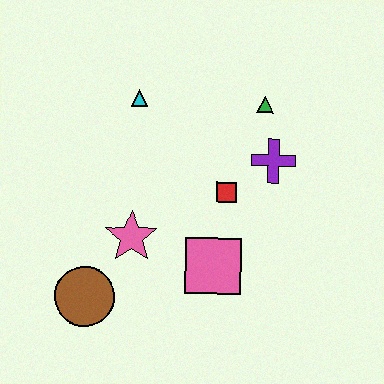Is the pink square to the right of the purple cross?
No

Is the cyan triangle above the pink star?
Yes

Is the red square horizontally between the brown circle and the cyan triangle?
No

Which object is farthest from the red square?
The brown circle is farthest from the red square.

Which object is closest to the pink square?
The red square is closest to the pink square.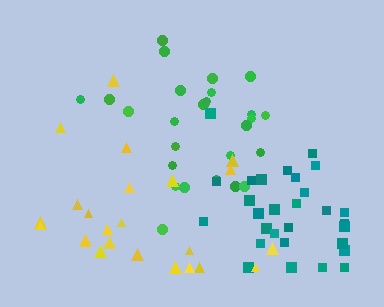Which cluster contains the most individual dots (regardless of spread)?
Teal (29).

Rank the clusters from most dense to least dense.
teal, green, yellow.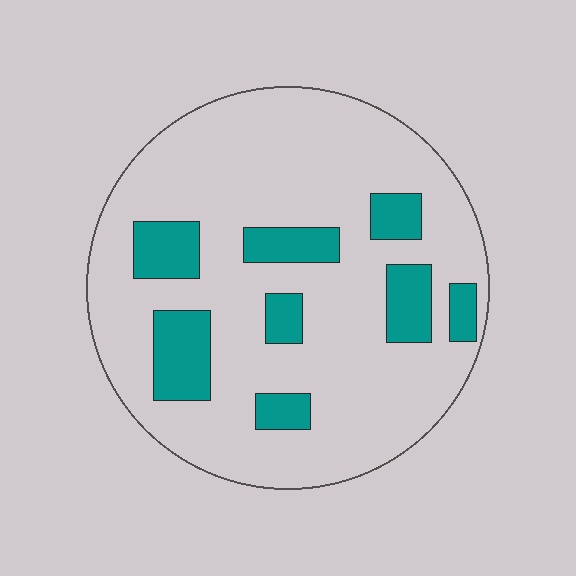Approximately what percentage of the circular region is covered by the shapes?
Approximately 20%.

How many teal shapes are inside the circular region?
8.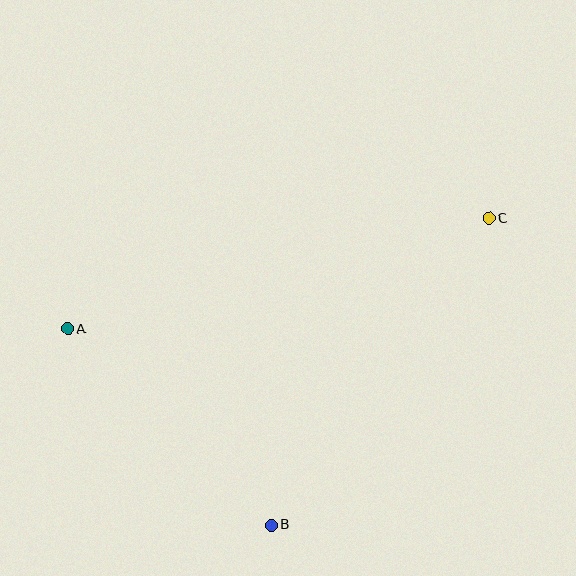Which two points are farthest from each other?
Points A and C are farthest from each other.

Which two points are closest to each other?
Points A and B are closest to each other.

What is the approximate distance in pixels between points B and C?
The distance between B and C is approximately 376 pixels.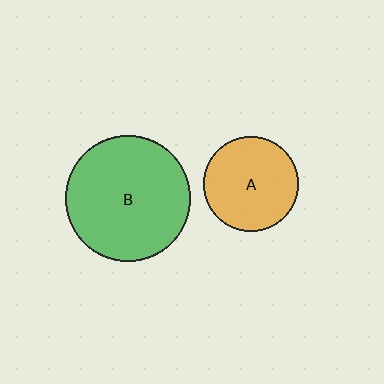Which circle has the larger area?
Circle B (green).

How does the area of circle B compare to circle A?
Approximately 1.7 times.